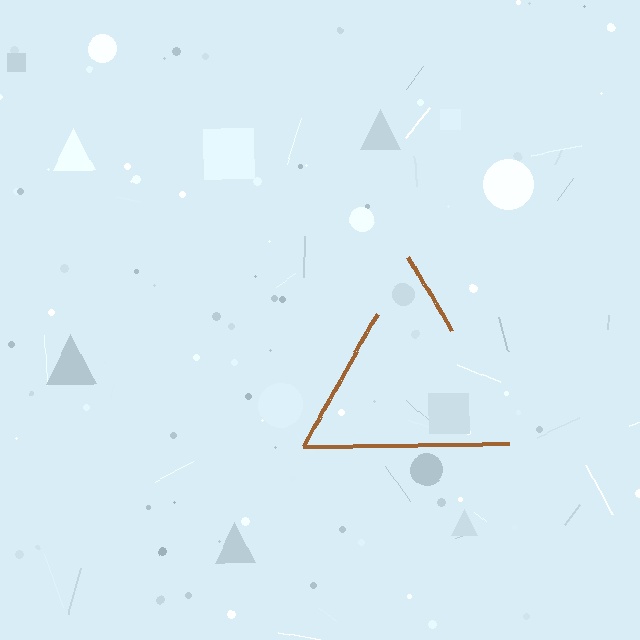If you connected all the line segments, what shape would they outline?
They would outline a triangle.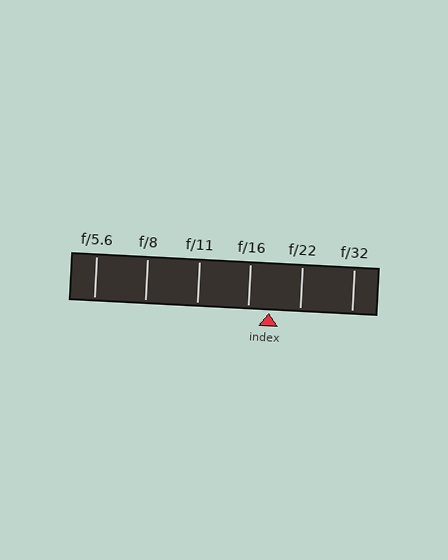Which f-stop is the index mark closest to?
The index mark is closest to f/16.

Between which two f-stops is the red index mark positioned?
The index mark is between f/16 and f/22.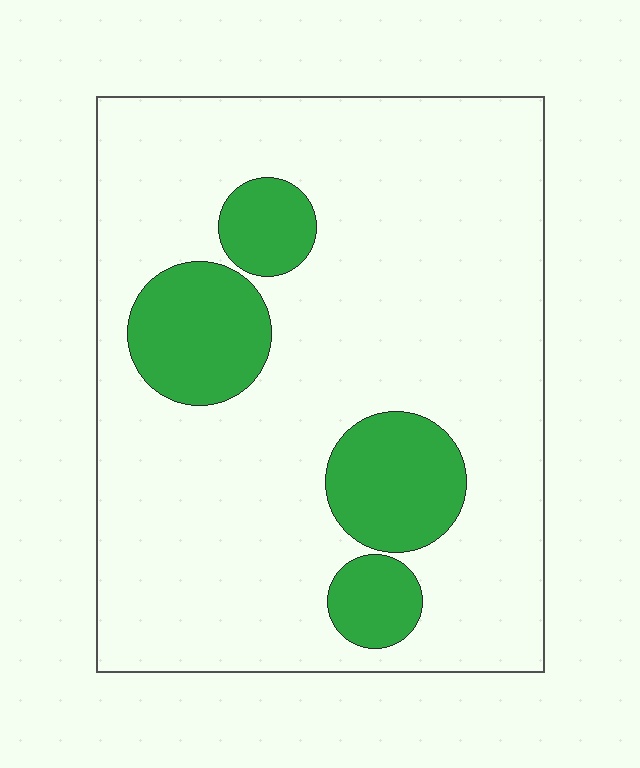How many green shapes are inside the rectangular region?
4.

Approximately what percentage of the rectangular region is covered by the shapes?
Approximately 20%.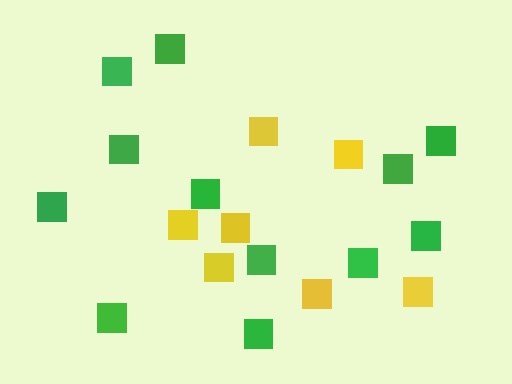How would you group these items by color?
There are 2 groups: one group of yellow squares (7) and one group of green squares (12).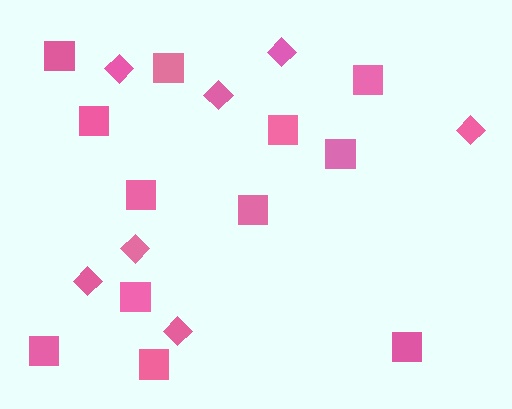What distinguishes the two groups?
There are 2 groups: one group of diamonds (7) and one group of squares (12).